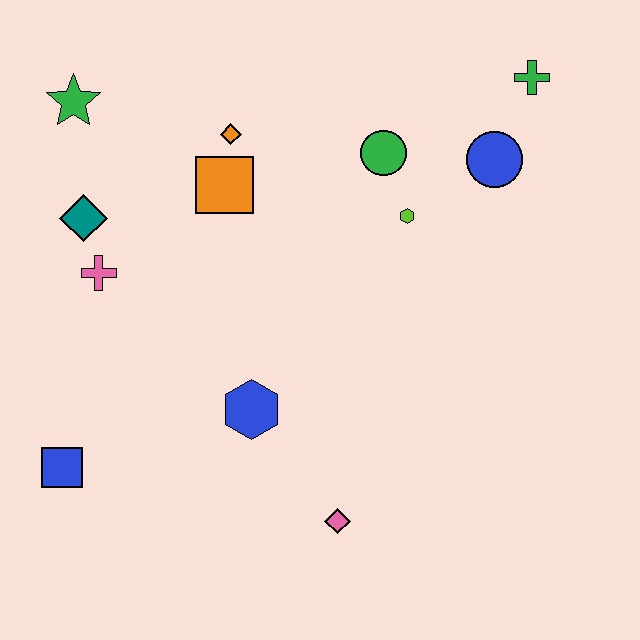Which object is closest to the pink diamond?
The blue hexagon is closest to the pink diamond.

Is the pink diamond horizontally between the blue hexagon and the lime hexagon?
Yes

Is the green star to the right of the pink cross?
No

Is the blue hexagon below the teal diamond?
Yes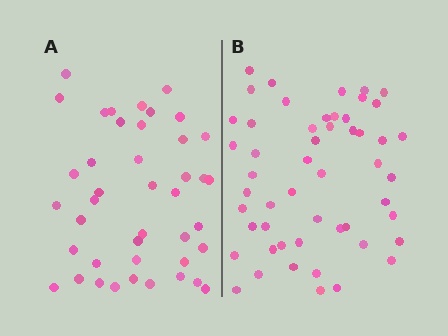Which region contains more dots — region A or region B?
Region B (the right region) has more dots.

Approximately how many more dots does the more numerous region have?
Region B has roughly 10 or so more dots than region A.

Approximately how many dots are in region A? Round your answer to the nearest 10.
About 40 dots. (The exact count is 42, which rounds to 40.)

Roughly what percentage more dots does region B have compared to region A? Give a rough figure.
About 25% more.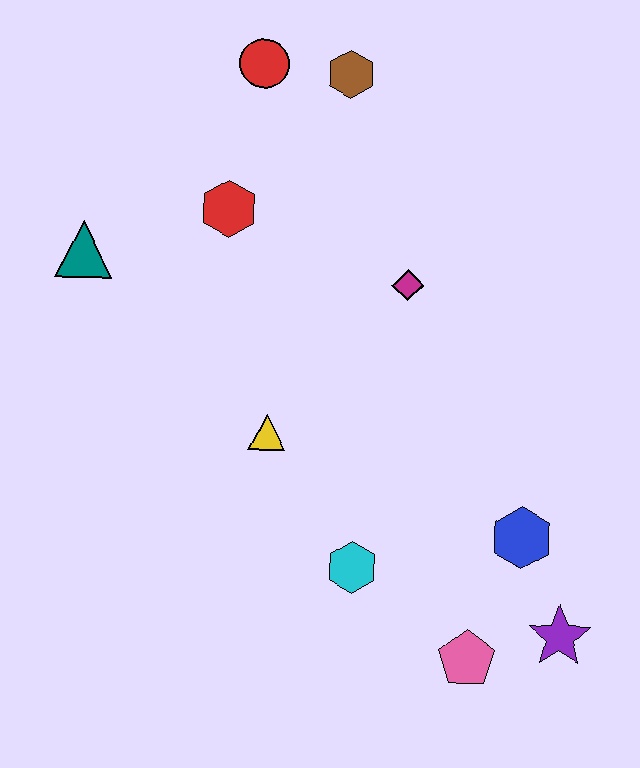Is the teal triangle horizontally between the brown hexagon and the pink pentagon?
No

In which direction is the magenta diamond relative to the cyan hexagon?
The magenta diamond is above the cyan hexagon.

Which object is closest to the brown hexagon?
The red circle is closest to the brown hexagon.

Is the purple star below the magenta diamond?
Yes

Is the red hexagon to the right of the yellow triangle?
No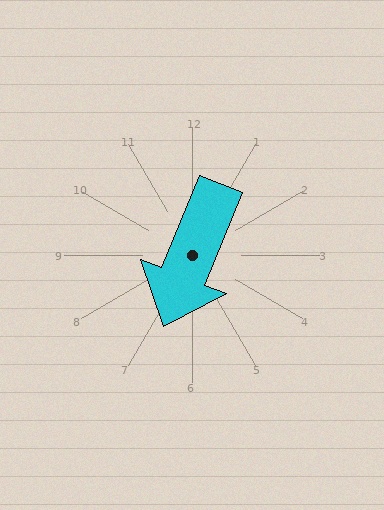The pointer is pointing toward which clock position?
Roughly 7 o'clock.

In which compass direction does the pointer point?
South.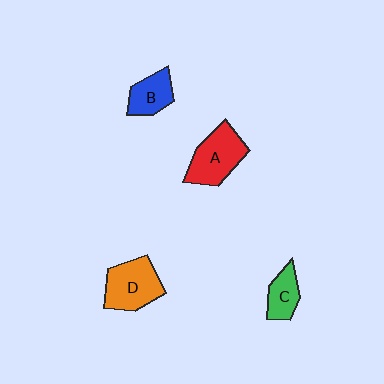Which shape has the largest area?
Shape A (red).